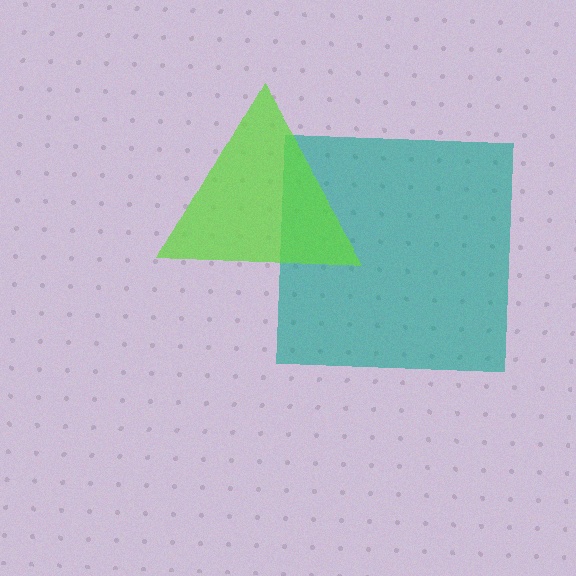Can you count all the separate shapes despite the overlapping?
Yes, there are 2 separate shapes.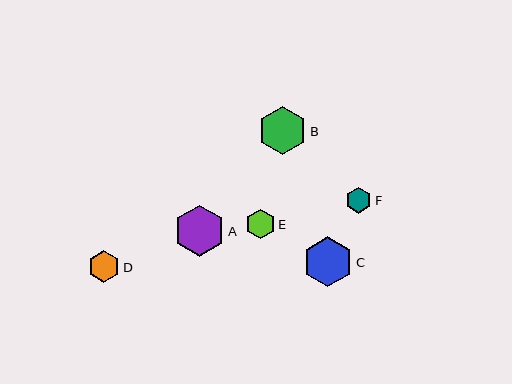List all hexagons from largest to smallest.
From largest to smallest: A, C, B, D, E, F.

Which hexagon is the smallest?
Hexagon F is the smallest with a size of approximately 26 pixels.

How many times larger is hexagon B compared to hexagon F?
Hexagon B is approximately 1.9 times the size of hexagon F.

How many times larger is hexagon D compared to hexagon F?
Hexagon D is approximately 1.2 times the size of hexagon F.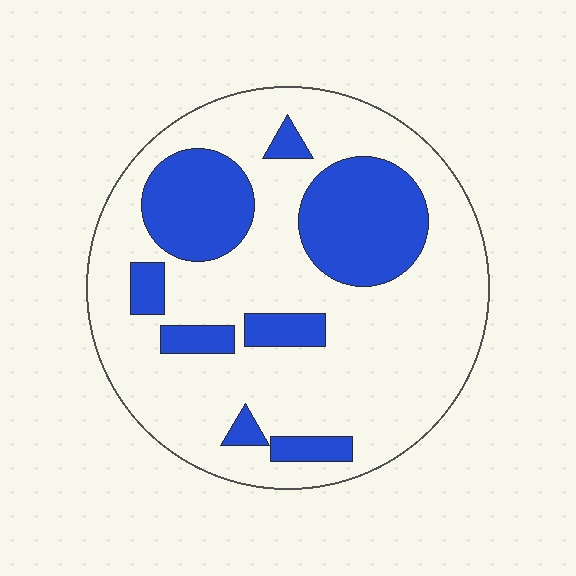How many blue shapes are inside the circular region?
8.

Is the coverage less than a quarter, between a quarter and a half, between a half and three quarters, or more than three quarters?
Between a quarter and a half.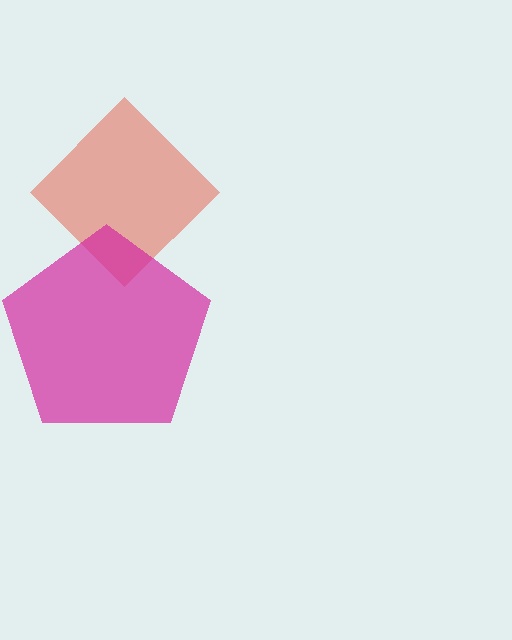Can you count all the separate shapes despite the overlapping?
Yes, there are 2 separate shapes.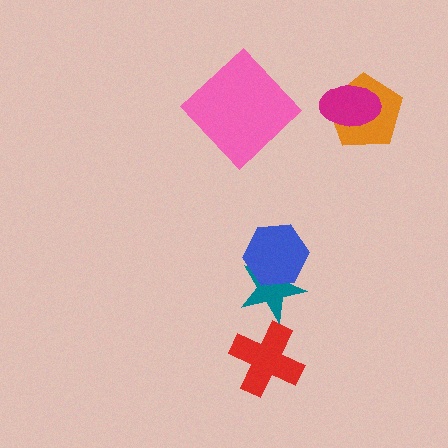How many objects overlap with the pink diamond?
0 objects overlap with the pink diamond.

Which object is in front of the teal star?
The blue hexagon is in front of the teal star.